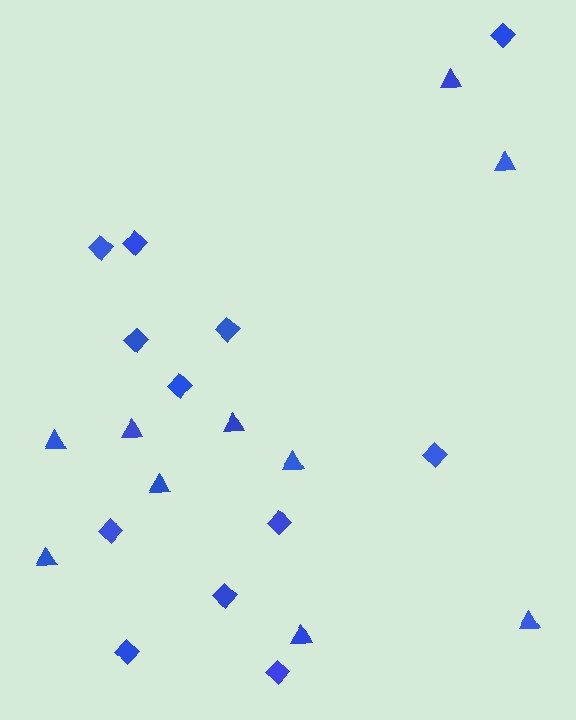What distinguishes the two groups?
There are 2 groups: one group of diamonds (12) and one group of triangles (10).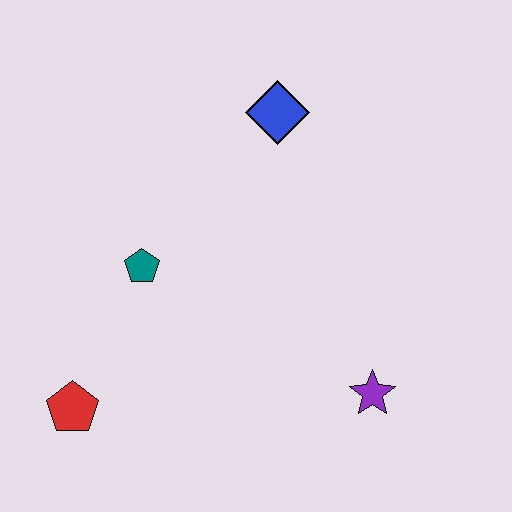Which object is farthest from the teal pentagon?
The purple star is farthest from the teal pentagon.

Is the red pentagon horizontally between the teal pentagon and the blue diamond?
No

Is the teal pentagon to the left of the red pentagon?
No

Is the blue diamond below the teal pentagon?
No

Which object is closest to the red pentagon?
The teal pentagon is closest to the red pentagon.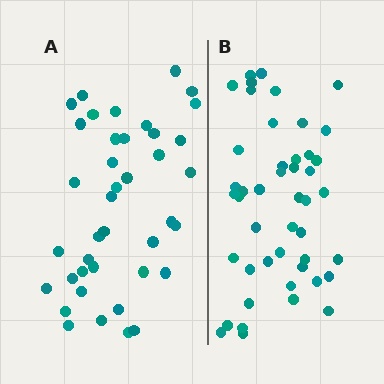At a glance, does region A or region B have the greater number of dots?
Region B (the right region) has more dots.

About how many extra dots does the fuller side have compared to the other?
Region B has about 6 more dots than region A.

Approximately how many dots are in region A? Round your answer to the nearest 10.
About 40 dots.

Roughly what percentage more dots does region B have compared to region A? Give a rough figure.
About 15% more.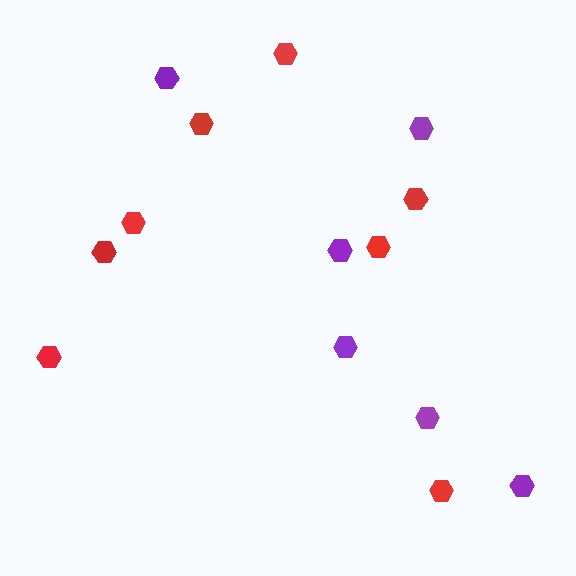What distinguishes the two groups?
There are 2 groups: one group of red hexagons (8) and one group of purple hexagons (6).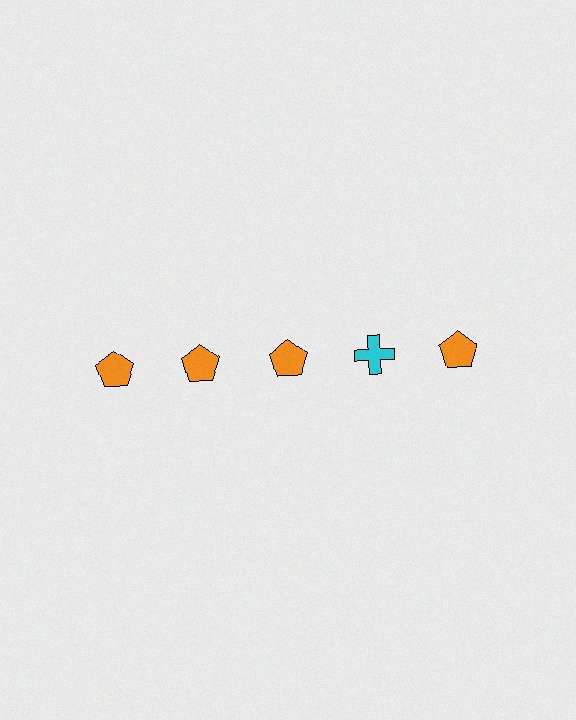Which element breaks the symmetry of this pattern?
The cyan cross in the top row, second from right column breaks the symmetry. All other shapes are orange pentagons.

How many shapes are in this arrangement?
There are 5 shapes arranged in a grid pattern.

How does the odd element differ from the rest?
It differs in both color (cyan instead of orange) and shape (cross instead of pentagon).